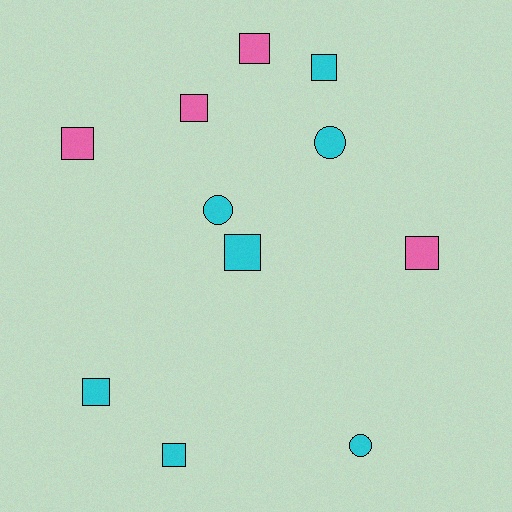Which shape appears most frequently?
Square, with 8 objects.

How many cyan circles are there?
There are 3 cyan circles.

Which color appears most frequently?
Cyan, with 7 objects.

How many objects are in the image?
There are 11 objects.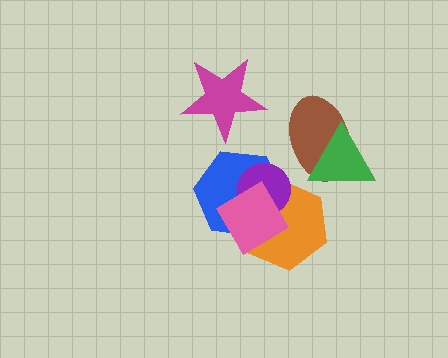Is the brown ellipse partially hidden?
Yes, it is partially covered by another shape.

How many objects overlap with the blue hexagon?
3 objects overlap with the blue hexagon.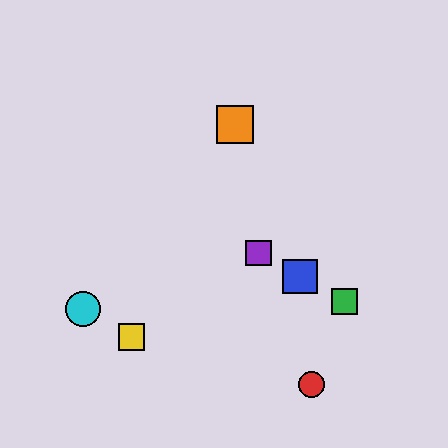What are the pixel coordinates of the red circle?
The red circle is at (311, 385).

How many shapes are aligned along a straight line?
3 shapes (the blue square, the green square, the purple square) are aligned along a straight line.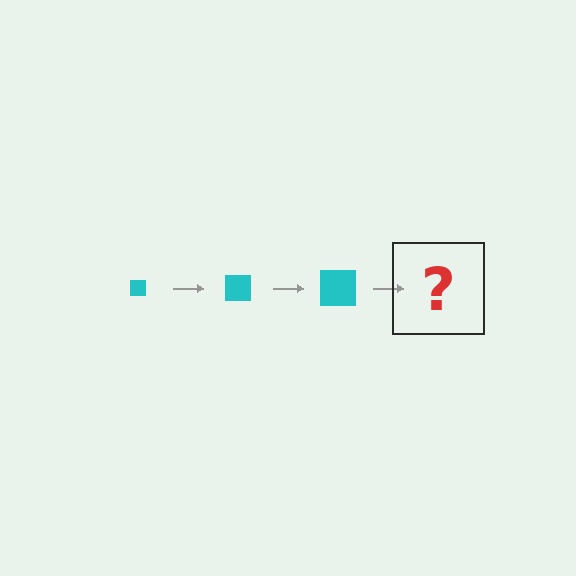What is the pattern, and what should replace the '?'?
The pattern is that the square gets progressively larger each step. The '?' should be a cyan square, larger than the previous one.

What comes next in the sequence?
The next element should be a cyan square, larger than the previous one.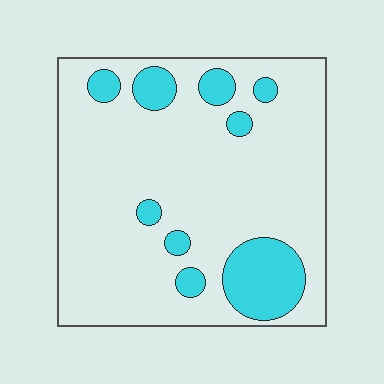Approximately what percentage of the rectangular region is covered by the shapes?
Approximately 15%.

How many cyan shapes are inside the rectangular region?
9.